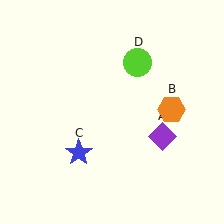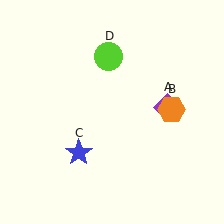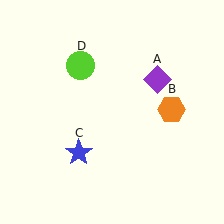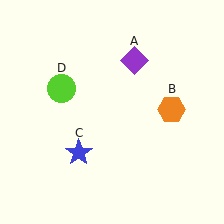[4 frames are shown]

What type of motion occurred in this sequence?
The purple diamond (object A), lime circle (object D) rotated counterclockwise around the center of the scene.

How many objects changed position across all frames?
2 objects changed position: purple diamond (object A), lime circle (object D).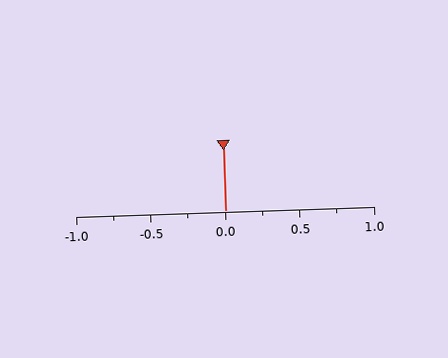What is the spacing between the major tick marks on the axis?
The major ticks are spaced 0.5 apart.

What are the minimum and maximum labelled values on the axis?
The axis runs from -1.0 to 1.0.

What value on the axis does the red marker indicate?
The marker indicates approximately 0.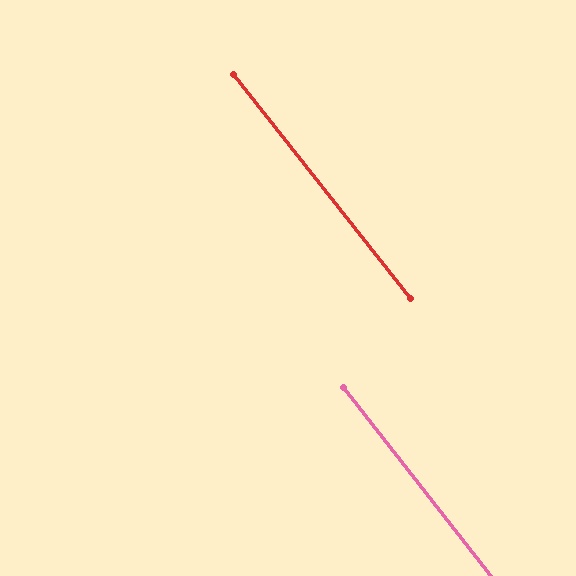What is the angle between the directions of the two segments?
Approximately 0 degrees.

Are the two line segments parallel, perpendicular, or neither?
Parallel — their directions differ by only 0.2°.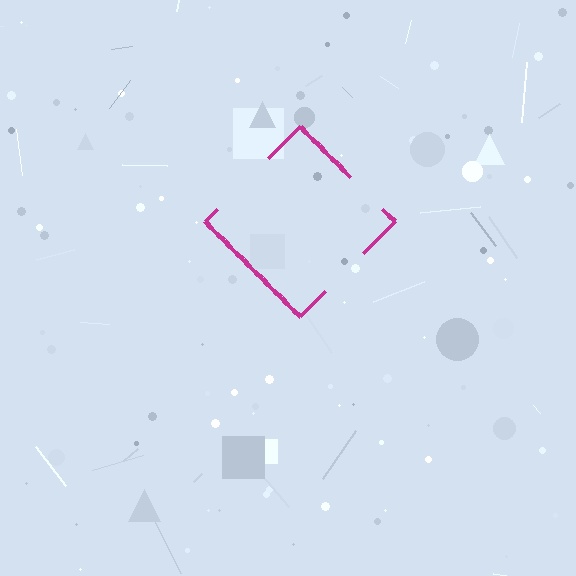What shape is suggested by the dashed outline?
The dashed outline suggests a diamond.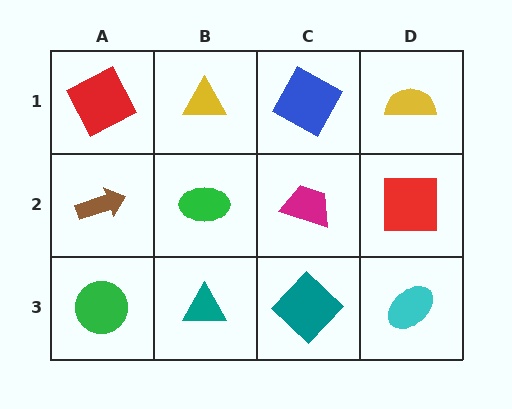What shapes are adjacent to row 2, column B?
A yellow triangle (row 1, column B), a teal triangle (row 3, column B), a brown arrow (row 2, column A), a magenta trapezoid (row 2, column C).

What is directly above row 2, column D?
A yellow semicircle.